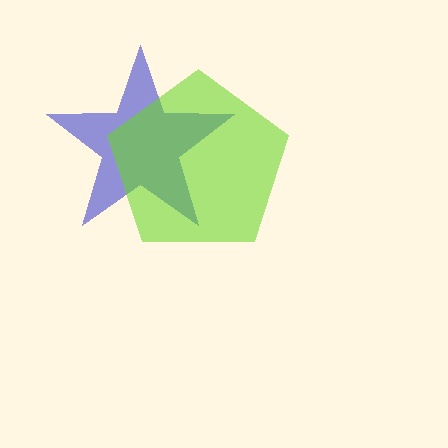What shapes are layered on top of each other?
The layered shapes are: a blue star, a lime pentagon.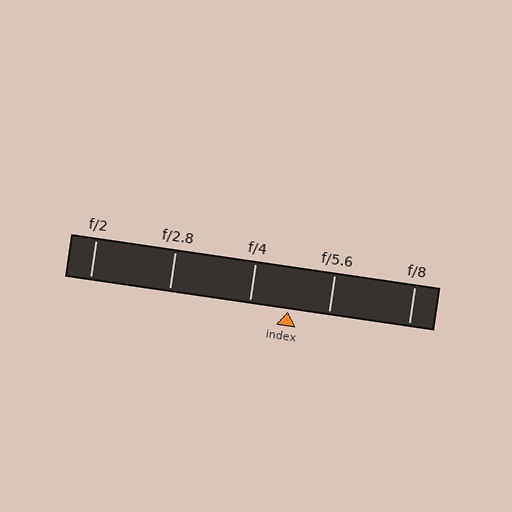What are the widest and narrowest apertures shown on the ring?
The widest aperture shown is f/2 and the narrowest is f/8.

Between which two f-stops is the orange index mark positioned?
The index mark is between f/4 and f/5.6.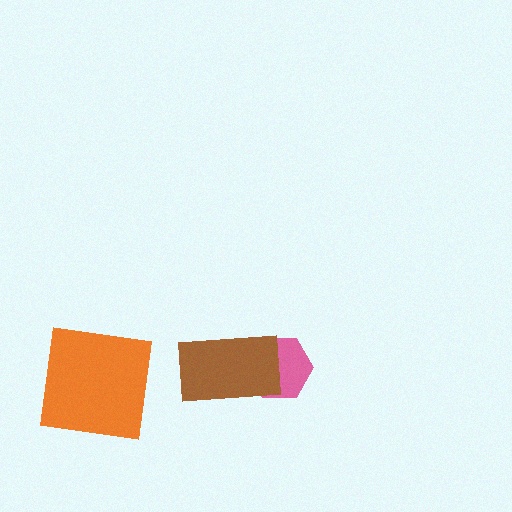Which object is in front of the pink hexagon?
The brown rectangle is in front of the pink hexagon.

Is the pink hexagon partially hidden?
Yes, it is partially covered by another shape.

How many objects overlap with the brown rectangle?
1 object overlaps with the brown rectangle.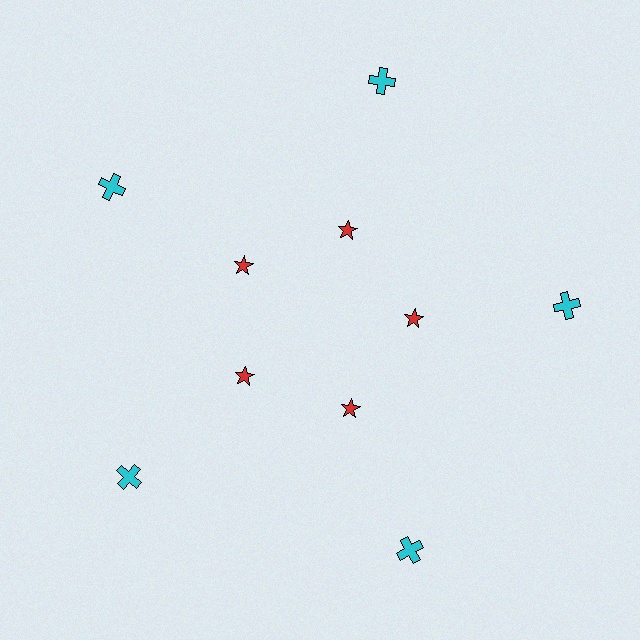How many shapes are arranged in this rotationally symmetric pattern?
There are 10 shapes, arranged in 5 groups of 2.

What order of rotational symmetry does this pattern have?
This pattern has 5-fold rotational symmetry.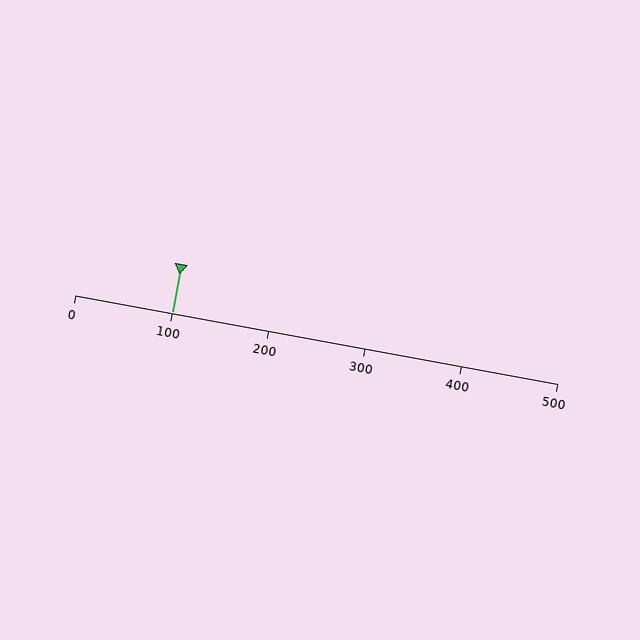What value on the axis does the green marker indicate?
The marker indicates approximately 100.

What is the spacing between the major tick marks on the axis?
The major ticks are spaced 100 apart.